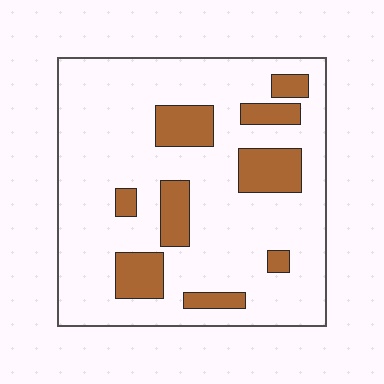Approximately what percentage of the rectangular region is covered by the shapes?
Approximately 20%.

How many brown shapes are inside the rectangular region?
9.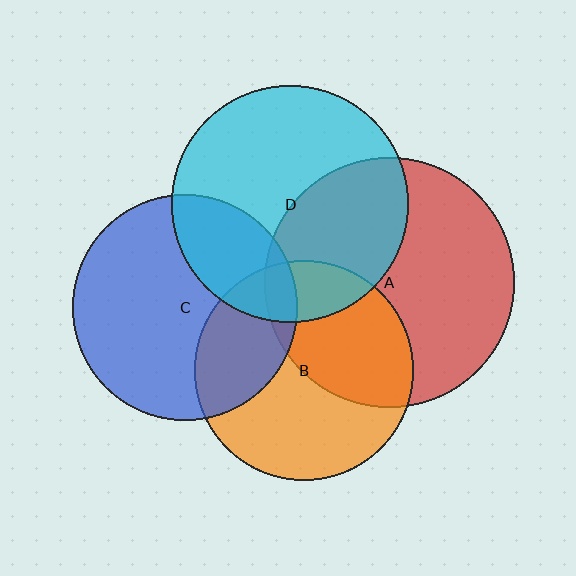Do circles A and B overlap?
Yes.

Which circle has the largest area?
Circle A (red).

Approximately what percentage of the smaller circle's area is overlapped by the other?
Approximately 40%.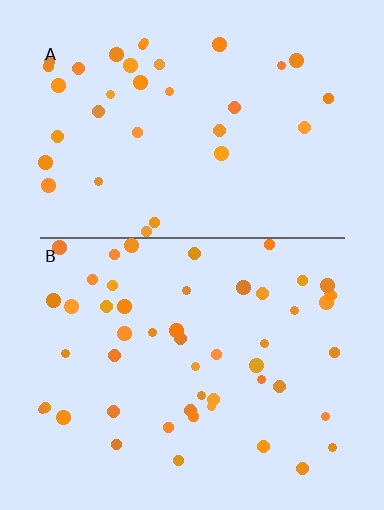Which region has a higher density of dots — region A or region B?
B (the bottom).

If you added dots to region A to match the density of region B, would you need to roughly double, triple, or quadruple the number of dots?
Approximately double.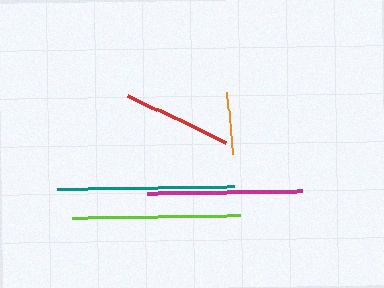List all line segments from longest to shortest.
From longest to shortest: teal, lime, magenta, red, orange.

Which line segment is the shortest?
The orange line is the shortest at approximately 62 pixels.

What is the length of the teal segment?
The teal segment is approximately 177 pixels long.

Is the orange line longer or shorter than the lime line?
The lime line is longer than the orange line.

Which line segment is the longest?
The teal line is the longest at approximately 177 pixels.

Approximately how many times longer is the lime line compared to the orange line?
The lime line is approximately 2.7 times the length of the orange line.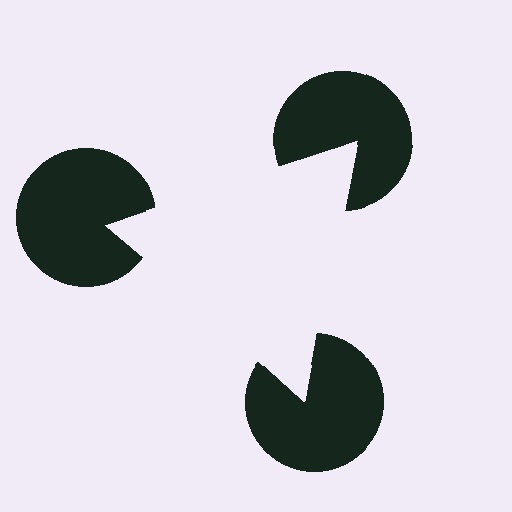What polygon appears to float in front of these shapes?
An illusory triangle — its edges are inferred from the aligned wedge cuts in the pac-man discs, not physically drawn.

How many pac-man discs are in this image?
There are 3 — one at each vertex of the illusory triangle.